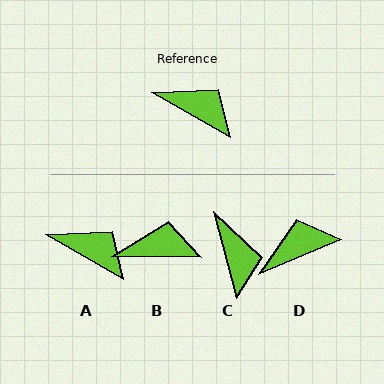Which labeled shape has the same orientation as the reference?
A.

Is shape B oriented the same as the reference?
No, it is off by about 29 degrees.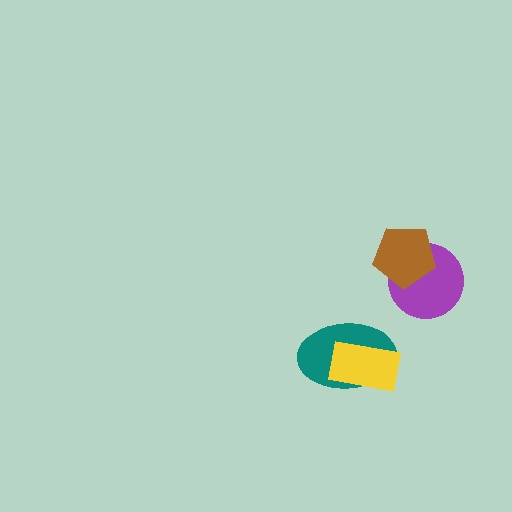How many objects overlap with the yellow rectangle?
1 object overlaps with the yellow rectangle.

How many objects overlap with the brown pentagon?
1 object overlaps with the brown pentagon.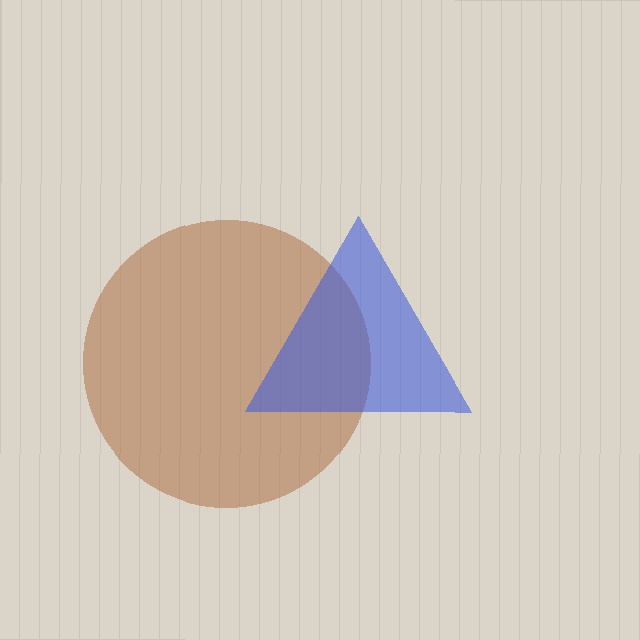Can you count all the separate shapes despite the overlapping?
Yes, there are 2 separate shapes.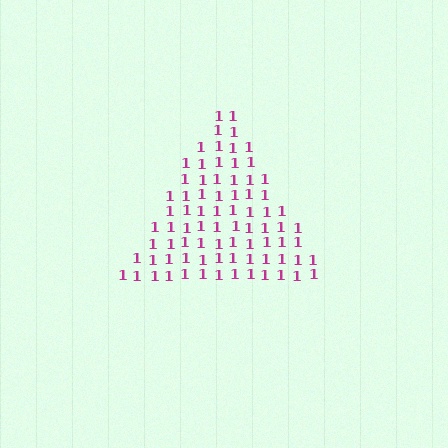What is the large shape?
The large shape is a triangle.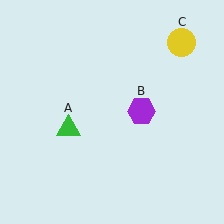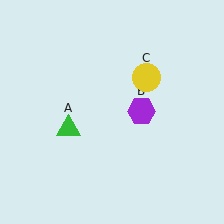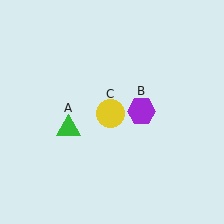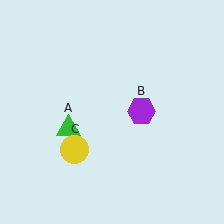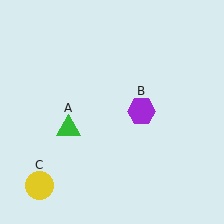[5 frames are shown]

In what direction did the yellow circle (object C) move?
The yellow circle (object C) moved down and to the left.